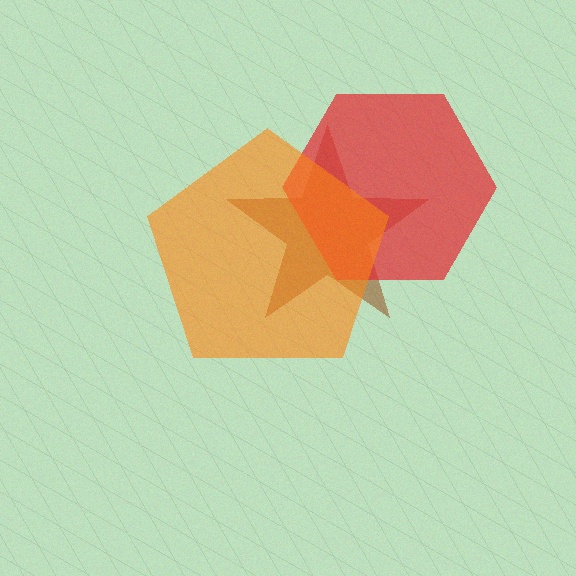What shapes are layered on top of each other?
The layered shapes are: a brown star, a red hexagon, an orange pentagon.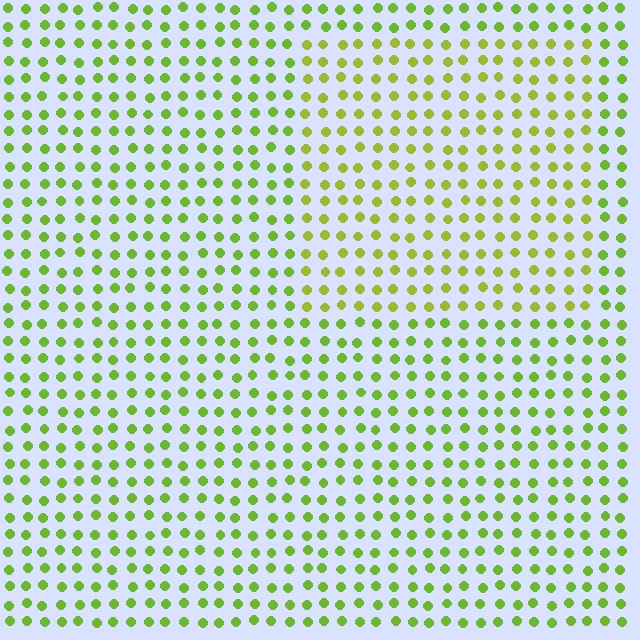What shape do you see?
I see a rectangle.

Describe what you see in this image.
The image is filled with small lime elements in a uniform arrangement. A rectangle-shaped region is visible where the elements are tinted to a slightly different hue, forming a subtle color boundary.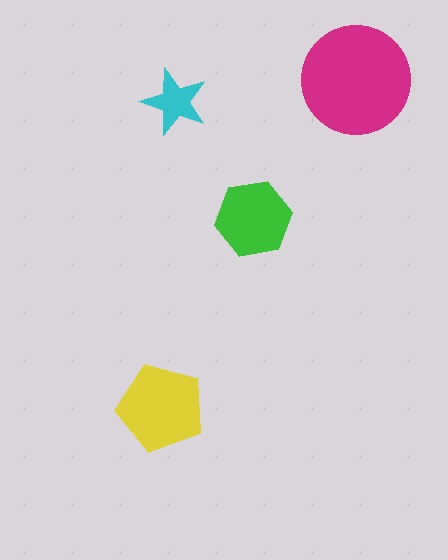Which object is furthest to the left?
The yellow pentagon is leftmost.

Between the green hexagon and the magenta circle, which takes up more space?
The magenta circle.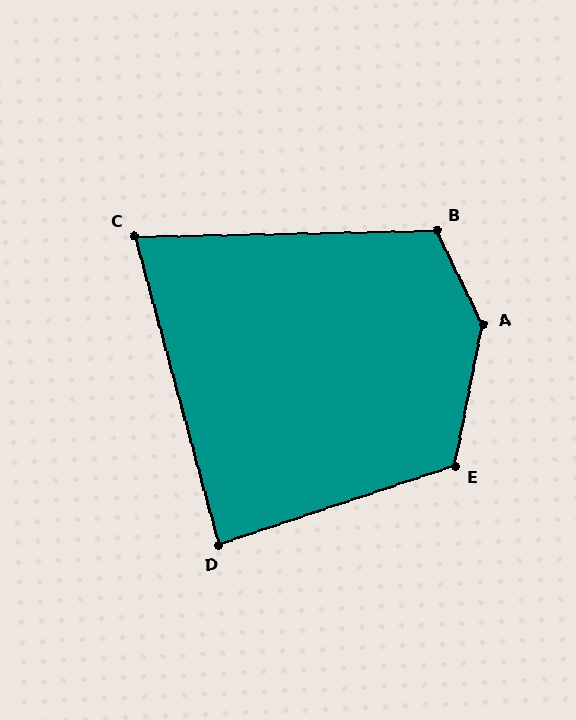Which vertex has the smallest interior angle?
C, at approximately 76 degrees.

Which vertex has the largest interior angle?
A, at approximately 143 degrees.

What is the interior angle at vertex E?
Approximately 120 degrees (obtuse).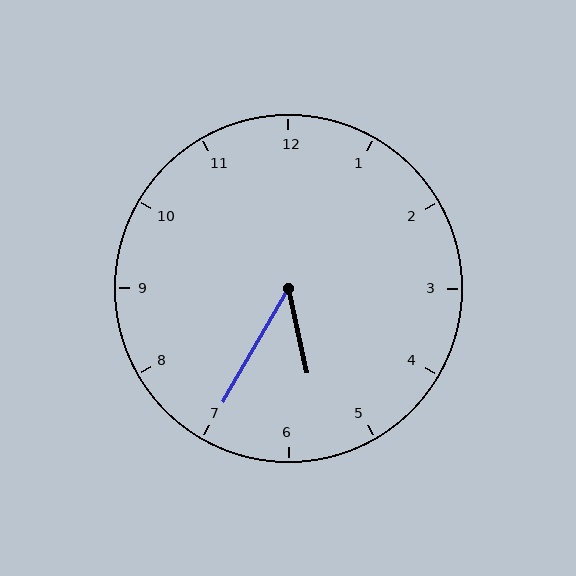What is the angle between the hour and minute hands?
Approximately 42 degrees.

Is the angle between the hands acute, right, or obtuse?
It is acute.